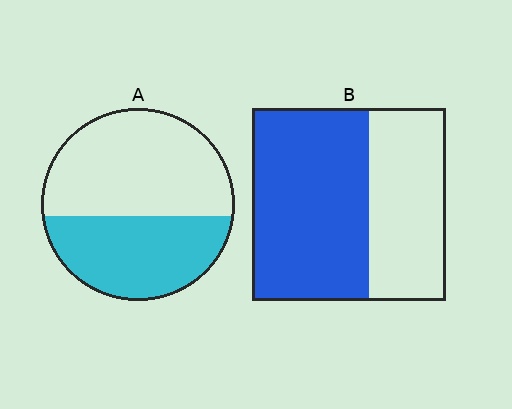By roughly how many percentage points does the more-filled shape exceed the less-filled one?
By roughly 20 percentage points (B over A).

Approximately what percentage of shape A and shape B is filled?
A is approximately 40% and B is approximately 60%.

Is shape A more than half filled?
No.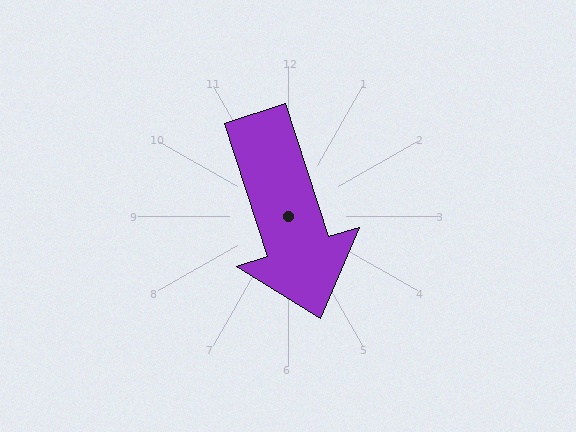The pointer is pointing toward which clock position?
Roughly 5 o'clock.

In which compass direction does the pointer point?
South.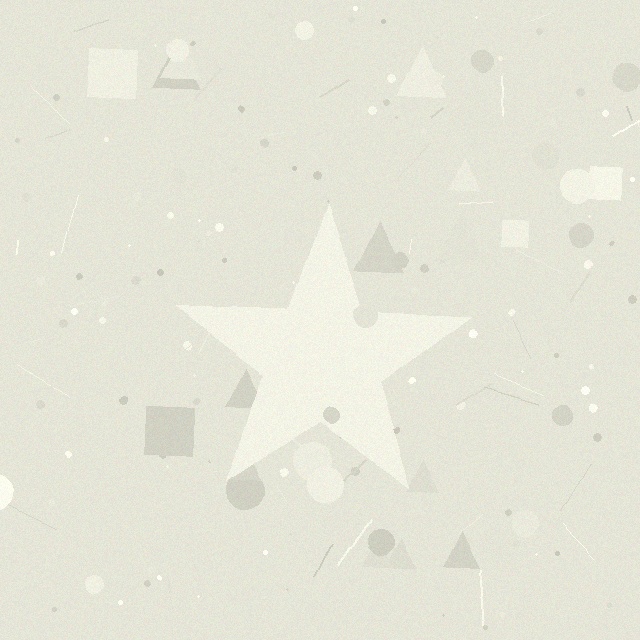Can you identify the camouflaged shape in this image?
The camouflaged shape is a star.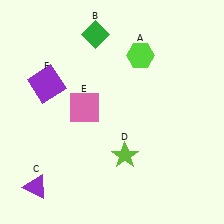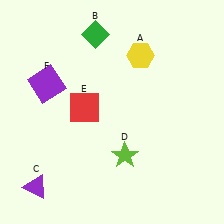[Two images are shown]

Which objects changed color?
A changed from lime to yellow. E changed from pink to red.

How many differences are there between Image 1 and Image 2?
There are 2 differences between the two images.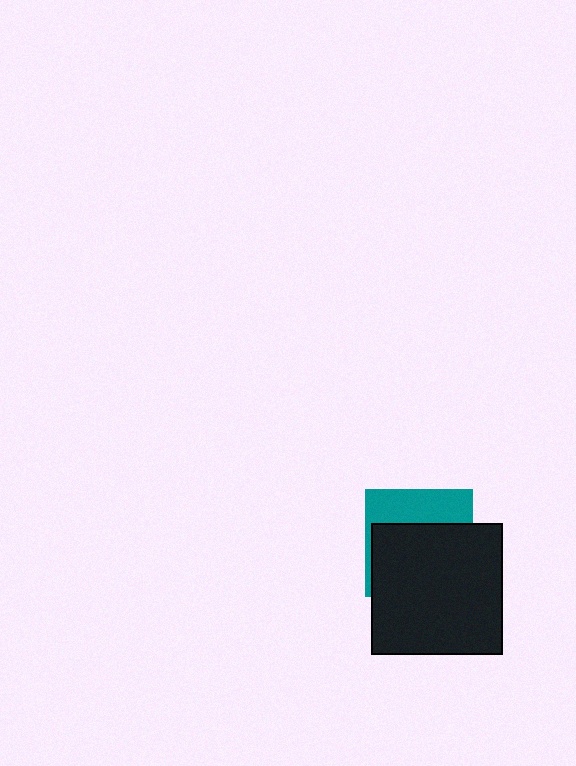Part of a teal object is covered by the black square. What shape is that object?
It is a square.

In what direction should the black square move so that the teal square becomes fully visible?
The black square should move down. That is the shortest direction to clear the overlap and leave the teal square fully visible.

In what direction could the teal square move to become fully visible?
The teal square could move up. That would shift it out from behind the black square entirely.